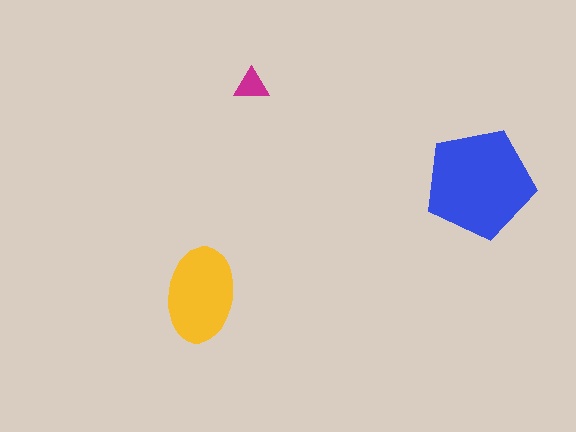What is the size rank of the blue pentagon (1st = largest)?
1st.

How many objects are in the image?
There are 3 objects in the image.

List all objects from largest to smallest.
The blue pentagon, the yellow ellipse, the magenta triangle.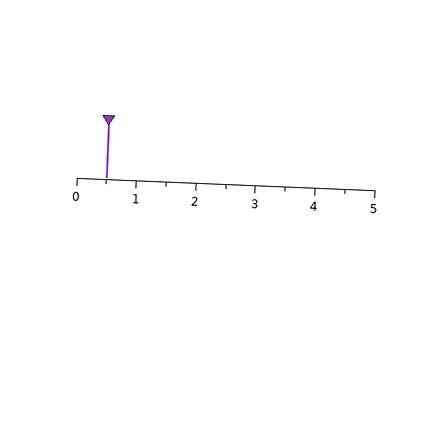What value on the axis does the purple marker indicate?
The marker indicates approximately 0.5.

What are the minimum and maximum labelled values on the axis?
The axis runs from 0 to 5.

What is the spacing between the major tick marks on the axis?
The major ticks are spaced 1 apart.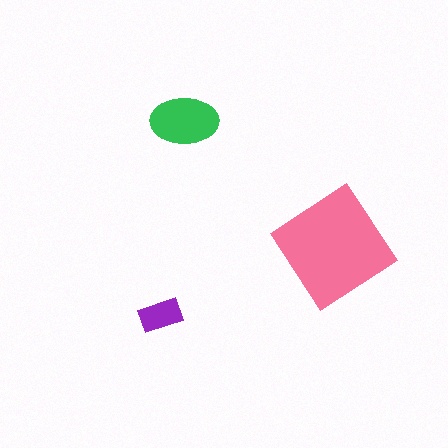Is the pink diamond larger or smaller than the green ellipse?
Larger.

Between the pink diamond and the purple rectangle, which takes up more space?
The pink diamond.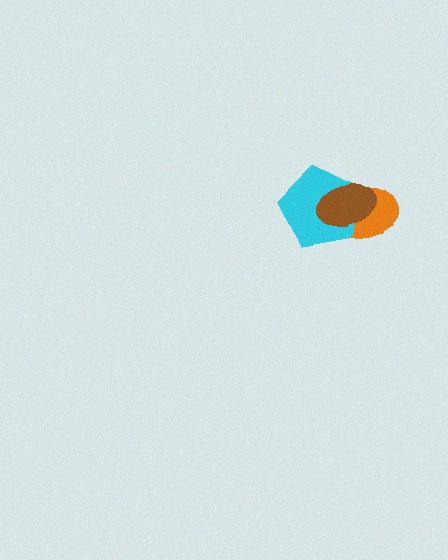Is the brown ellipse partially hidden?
No, no other shape covers it.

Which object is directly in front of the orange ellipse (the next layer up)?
The cyan pentagon is directly in front of the orange ellipse.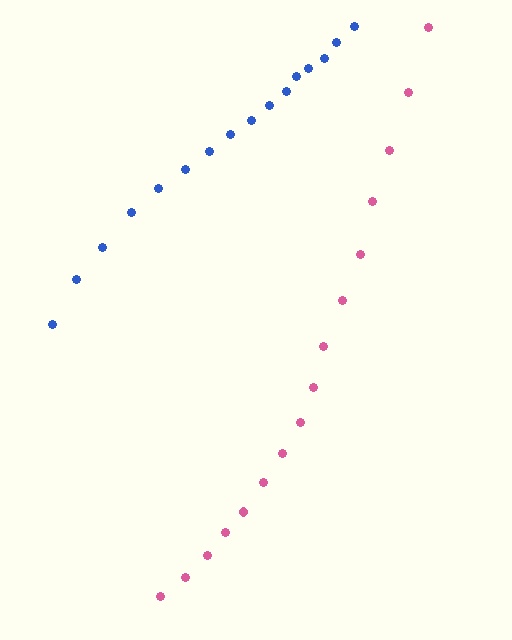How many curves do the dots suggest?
There are 2 distinct paths.